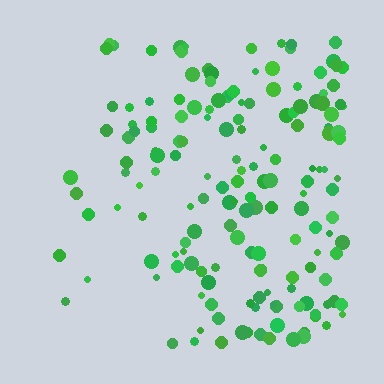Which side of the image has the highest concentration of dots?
The right.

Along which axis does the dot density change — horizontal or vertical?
Horizontal.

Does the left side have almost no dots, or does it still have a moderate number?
Still a moderate number, just noticeably fewer than the right.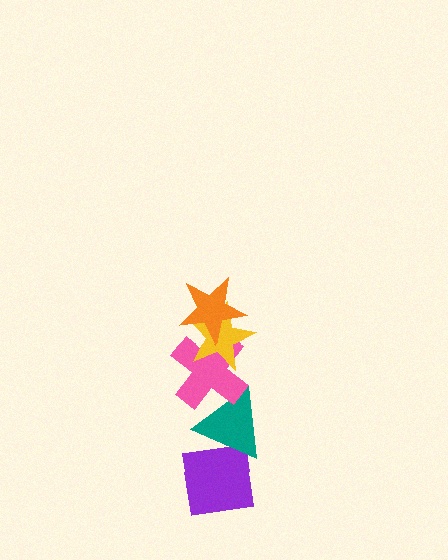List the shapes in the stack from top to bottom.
From top to bottom: the orange star, the yellow star, the pink cross, the teal triangle, the purple square.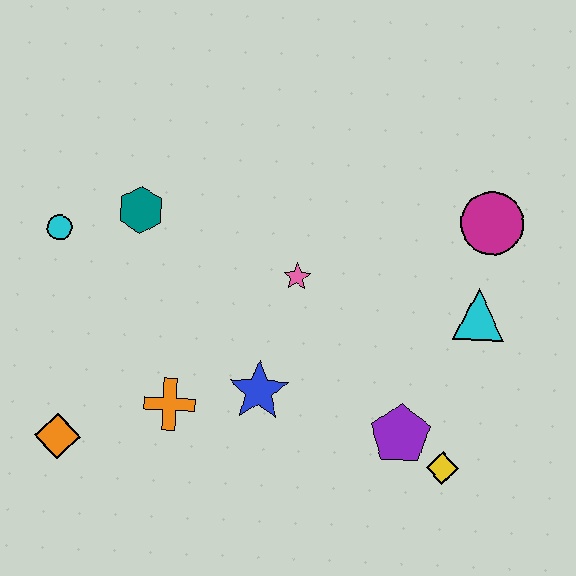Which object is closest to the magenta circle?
The cyan triangle is closest to the magenta circle.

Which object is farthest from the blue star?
The magenta circle is farthest from the blue star.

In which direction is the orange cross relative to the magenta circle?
The orange cross is to the left of the magenta circle.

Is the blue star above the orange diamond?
Yes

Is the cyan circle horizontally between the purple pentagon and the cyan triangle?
No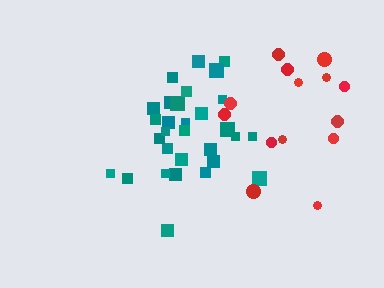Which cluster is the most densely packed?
Teal.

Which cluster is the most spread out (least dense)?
Red.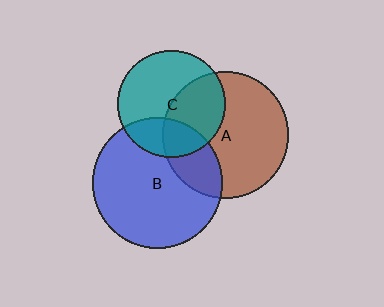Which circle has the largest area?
Circle B (blue).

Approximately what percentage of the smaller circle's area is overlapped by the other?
Approximately 40%.